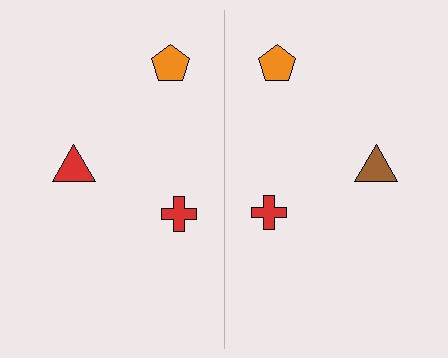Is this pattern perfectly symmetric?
No, the pattern is not perfectly symmetric. The brown triangle on the right side breaks the symmetry — its mirror counterpart is red.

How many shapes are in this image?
There are 6 shapes in this image.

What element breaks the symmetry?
The brown triangle on the right side breaks the symmetry — its mirror counterpart is red.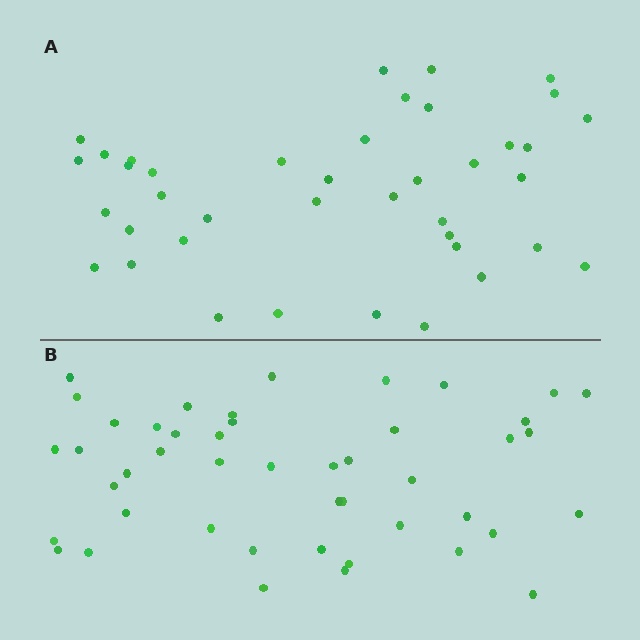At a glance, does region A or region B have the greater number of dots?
Region B (the bottom region) has more dots.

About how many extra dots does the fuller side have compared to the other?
Region B has about 6 more dots than region A.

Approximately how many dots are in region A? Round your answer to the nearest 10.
About 40 dots.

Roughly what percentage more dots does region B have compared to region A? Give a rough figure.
About 15% more.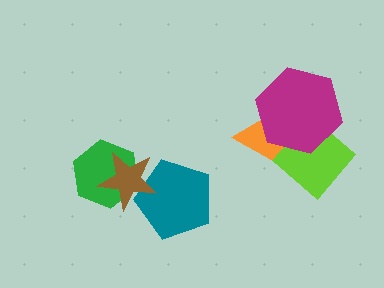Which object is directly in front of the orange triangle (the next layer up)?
The lime diamond is directly in front of the orange triangle.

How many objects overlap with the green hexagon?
1 object overlaps with the green hexagon.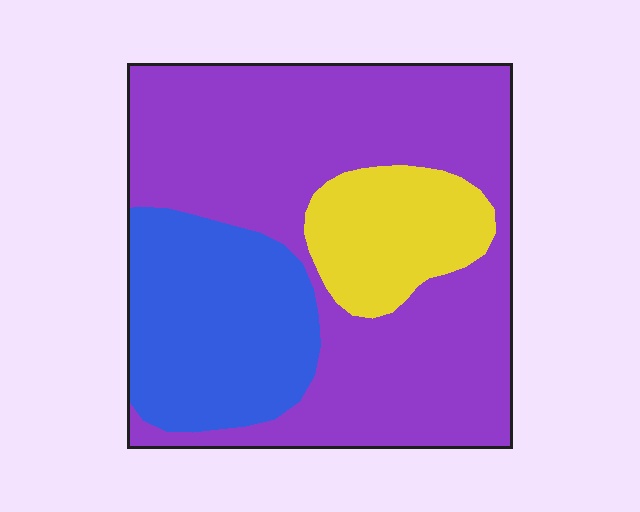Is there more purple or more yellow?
Purple.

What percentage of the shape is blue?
Blue covers 25% of the shape.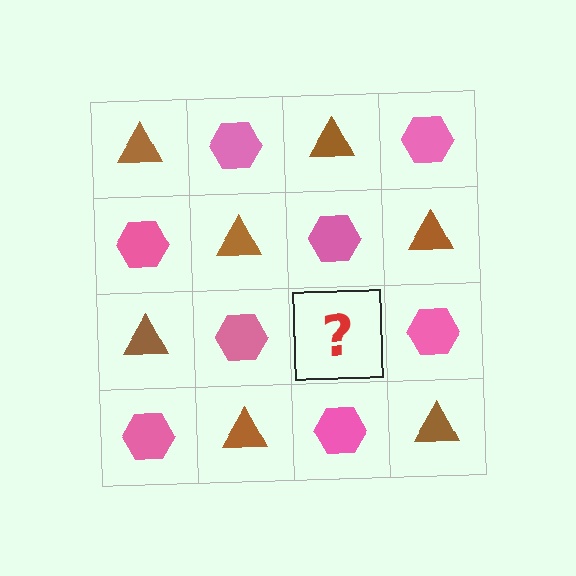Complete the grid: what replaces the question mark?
The question mark should be replaced with a brown triangle.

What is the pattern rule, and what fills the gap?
The rule is that it alternates brown triangle and pink hexagon in a checkerboard pattern. The gap should be filled with a brown triangle.